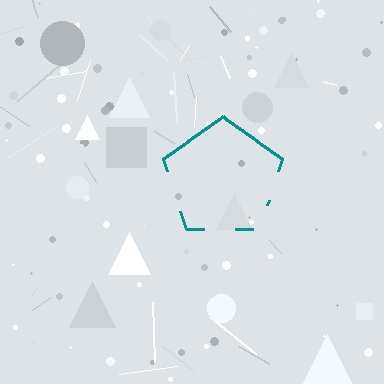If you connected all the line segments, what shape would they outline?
They would outline a pentagon.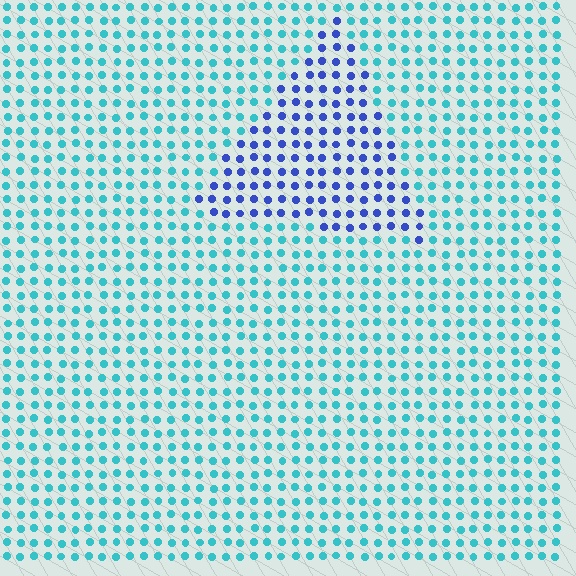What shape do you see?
I see a triangle.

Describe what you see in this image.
The image is filled with small cyan elements in a uniform arrangement. A triangle-shaped region is visible where the elements are tinted to a slightly different hue, forming a subtle color boundary.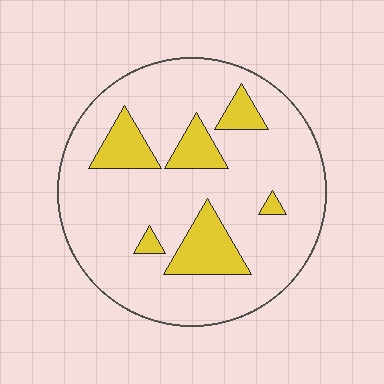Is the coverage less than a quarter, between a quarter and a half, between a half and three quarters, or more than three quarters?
Less than a quarter.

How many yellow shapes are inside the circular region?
6.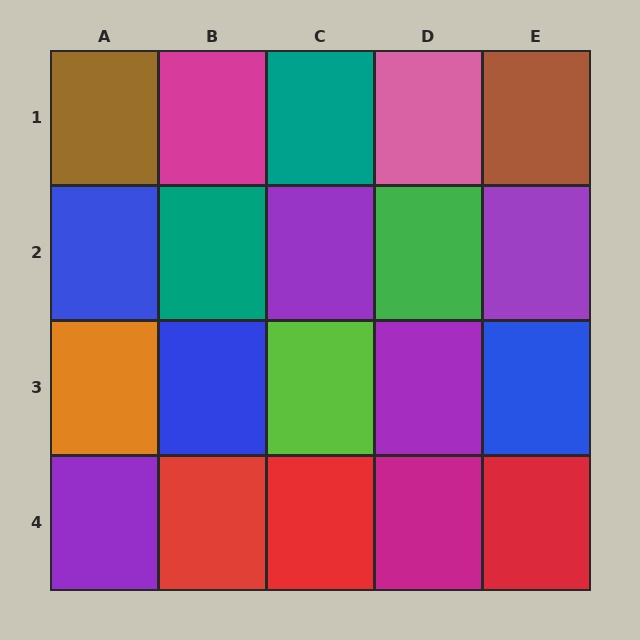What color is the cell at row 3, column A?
Orange.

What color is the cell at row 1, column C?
Teal.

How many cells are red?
3 cells are red.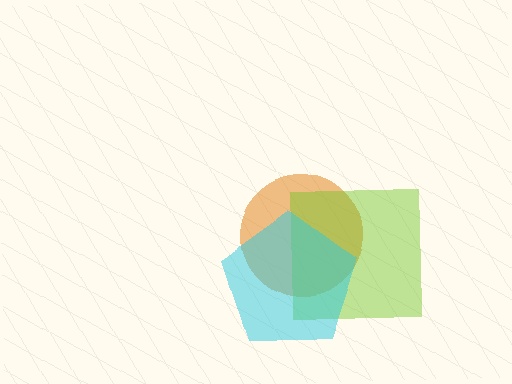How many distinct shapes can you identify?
There are 3 distinct shapes: an orange circle, a lime square, a cyan pentagon.